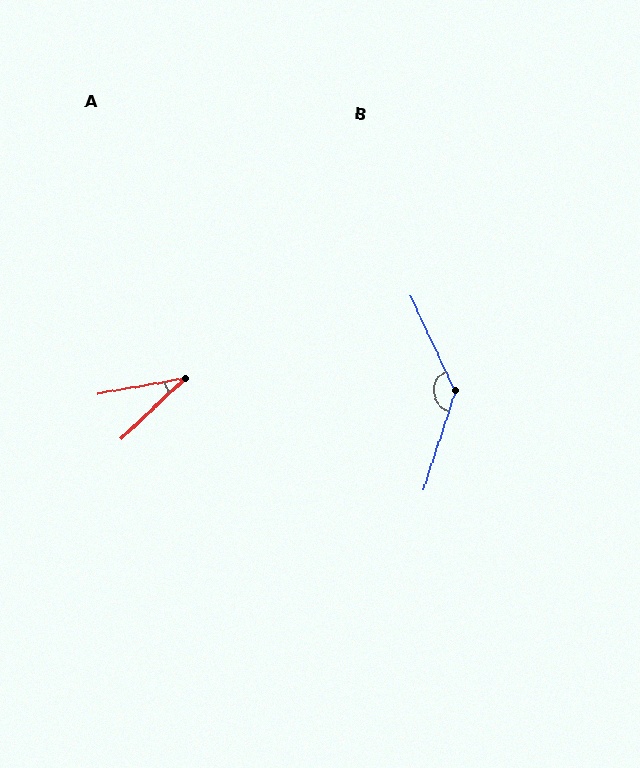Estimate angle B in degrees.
Approximately 137 degrees.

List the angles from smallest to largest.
A (33°), B (137°).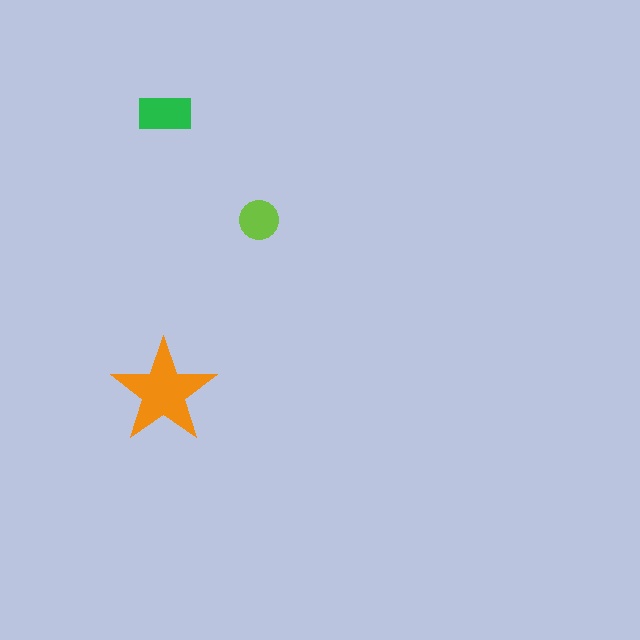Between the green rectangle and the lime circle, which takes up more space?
The green rectangle.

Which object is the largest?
The orange star.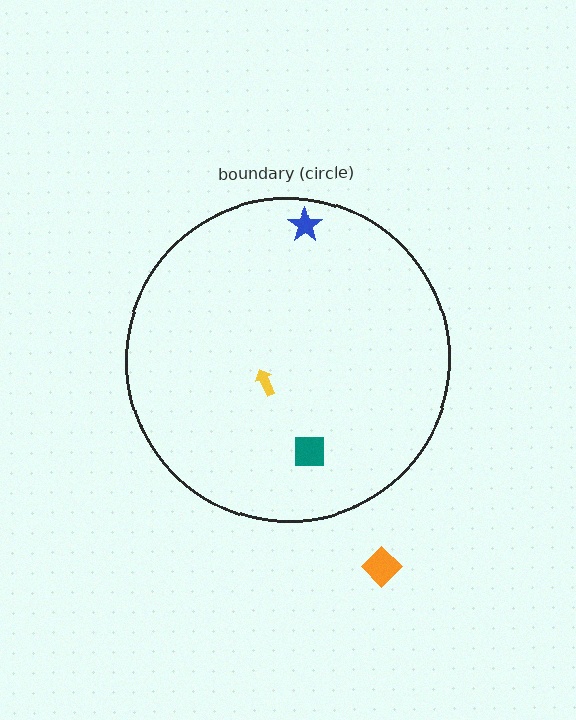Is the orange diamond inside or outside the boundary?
Outside.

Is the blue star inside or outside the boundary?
Inside.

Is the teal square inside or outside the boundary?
Inside.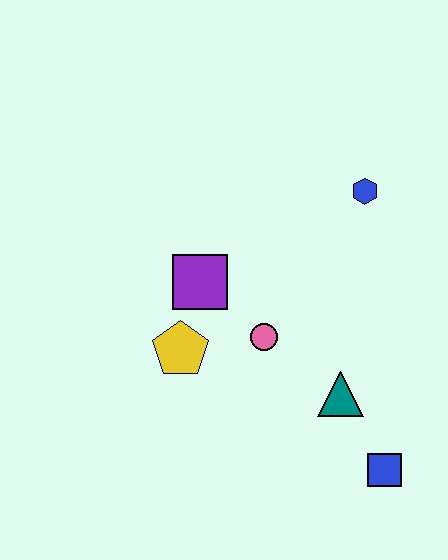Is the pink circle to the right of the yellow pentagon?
Yes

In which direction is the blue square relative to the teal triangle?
The blue square is below the teal triangle.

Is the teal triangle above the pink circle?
No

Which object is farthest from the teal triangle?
The blue hexagon is farthest from the teal triangle.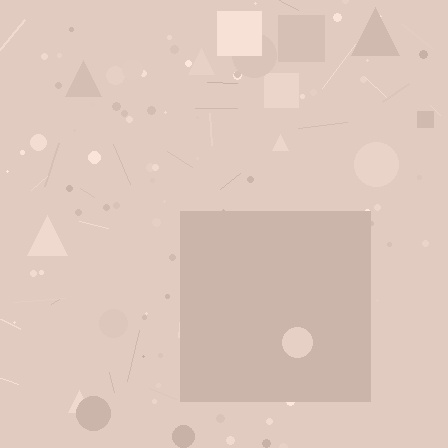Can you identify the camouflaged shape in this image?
The camouflaged shape is a square.